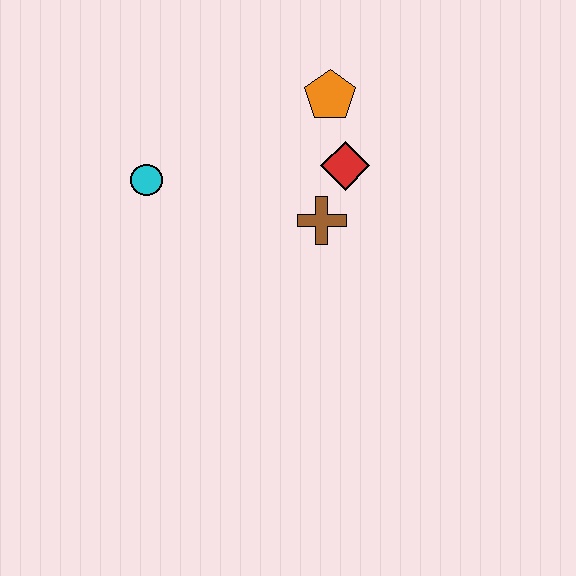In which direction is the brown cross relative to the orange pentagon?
The brown cross is below the orange pentagon.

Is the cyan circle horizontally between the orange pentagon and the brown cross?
No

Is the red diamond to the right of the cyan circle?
Yes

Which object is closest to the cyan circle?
The brown cross is closest to the cyan circle.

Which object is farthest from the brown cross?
The cyan circle is farthest from the brown cross.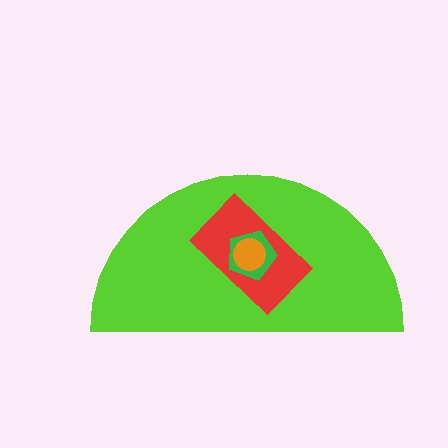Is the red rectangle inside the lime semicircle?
Yes.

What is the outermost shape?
The lime semicircle.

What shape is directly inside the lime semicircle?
The red rectangle.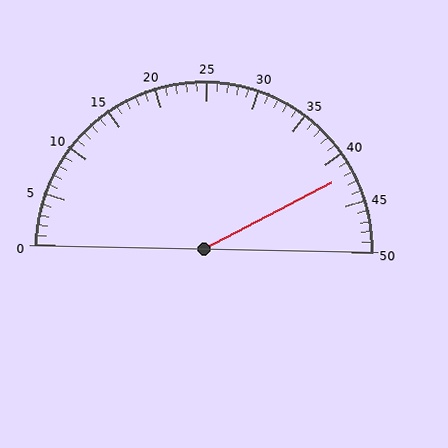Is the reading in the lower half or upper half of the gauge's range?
The reading is in the upper half of the range (0 to 50).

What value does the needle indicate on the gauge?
The needle indicates approximately 42.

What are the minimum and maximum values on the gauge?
The gauge ranges from 0 to 50.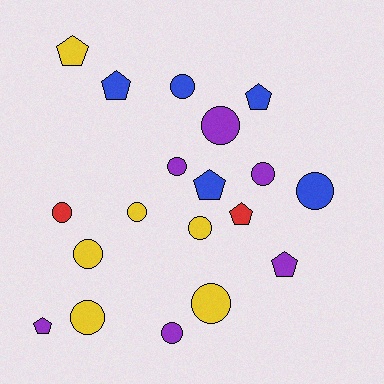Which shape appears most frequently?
Circle, with 12 objects.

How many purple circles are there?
There are 4 purple circles.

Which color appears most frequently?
Yellow, with 6 objects.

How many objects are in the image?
There are 19 objects.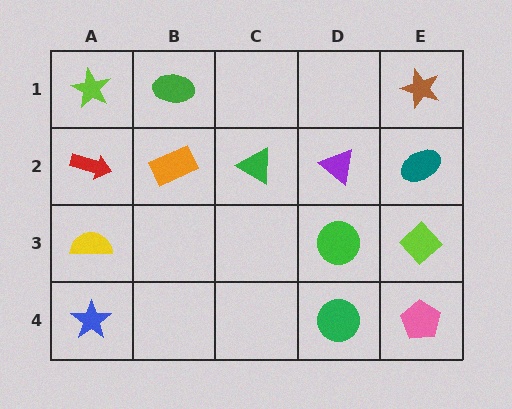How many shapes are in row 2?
5 shapes.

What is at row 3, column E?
A lime diamond.